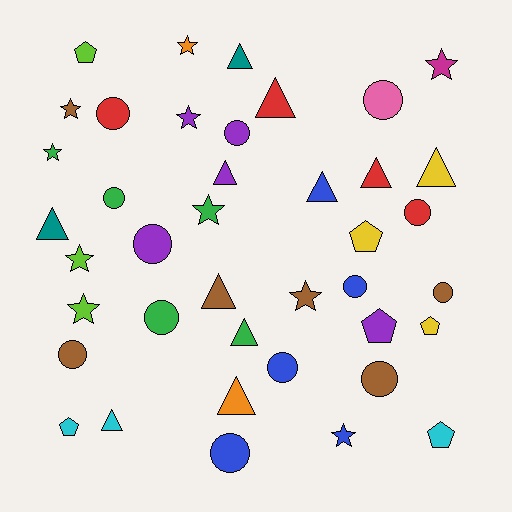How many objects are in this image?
There are 40 objects.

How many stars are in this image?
There are 10 stars.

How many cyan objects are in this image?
There are 3 cyan objects.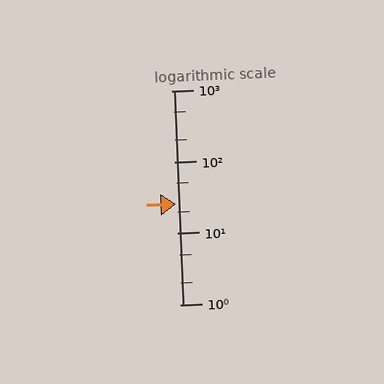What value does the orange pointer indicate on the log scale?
The pointer indicates approximately 26.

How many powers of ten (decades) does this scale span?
The scale spans 3 decades, from 1 to 1000.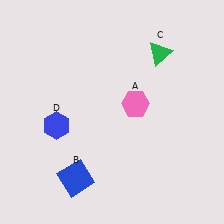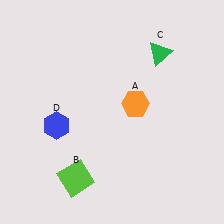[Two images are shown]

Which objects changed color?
A changed from pink to orange. B changed from blue to lime.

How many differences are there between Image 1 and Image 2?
There are 2 differences between the two images.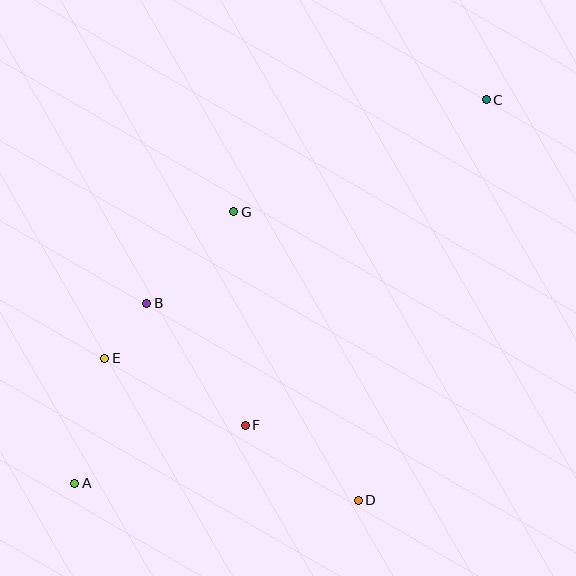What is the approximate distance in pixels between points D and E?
The distance between D and E is approximately 290 pixels.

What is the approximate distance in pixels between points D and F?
The distance between D and F is approximately 136 pixels.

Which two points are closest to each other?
Points B and E are closest to each other.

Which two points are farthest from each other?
Points A and C are farthest from each other.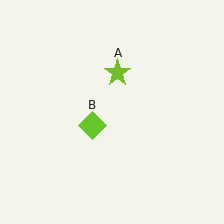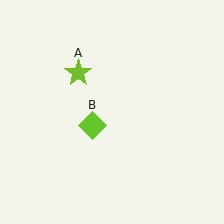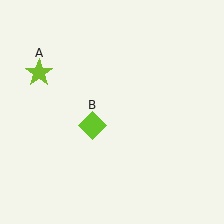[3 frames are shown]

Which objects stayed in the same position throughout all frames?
Lime diamond (object B) remained stationary.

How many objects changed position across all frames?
1 object changed position: lime star (object A).